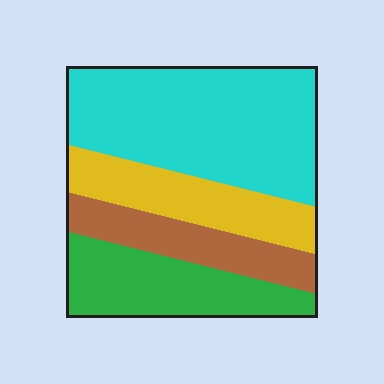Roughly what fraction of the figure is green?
Green covers 22% of the figure.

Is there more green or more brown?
Green.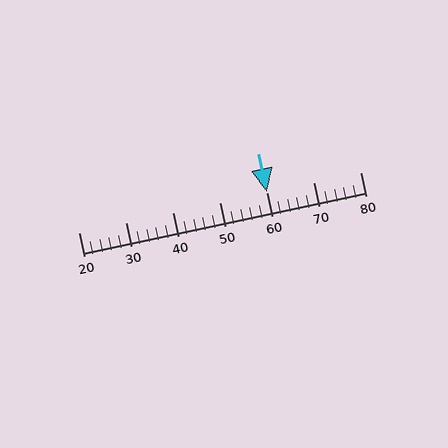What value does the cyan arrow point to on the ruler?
The cyan arrow points to approximately 60.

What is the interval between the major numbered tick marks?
The major tick marks are spaced 10 units apart.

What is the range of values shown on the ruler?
The ruler shows values from 20 to 80.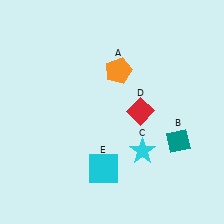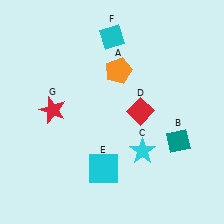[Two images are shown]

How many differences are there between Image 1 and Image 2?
There are 2 differences between the two images.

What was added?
A cyan diamond (F), a red star (G) were added in Image 2.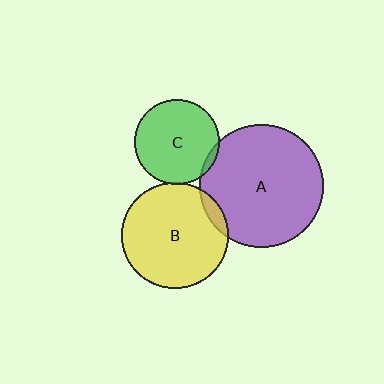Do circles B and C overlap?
Yes.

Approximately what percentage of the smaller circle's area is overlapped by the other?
Approximately 5%.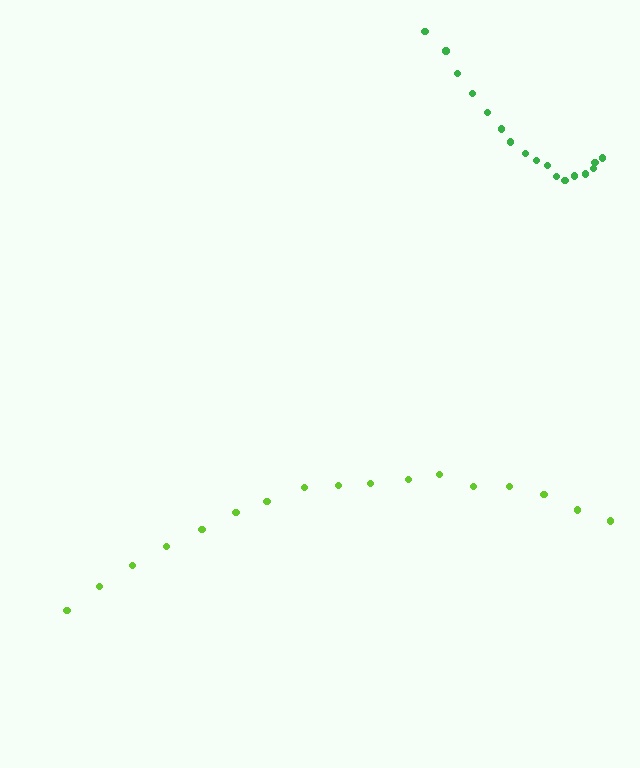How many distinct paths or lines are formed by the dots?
There are 2 distinct paths.